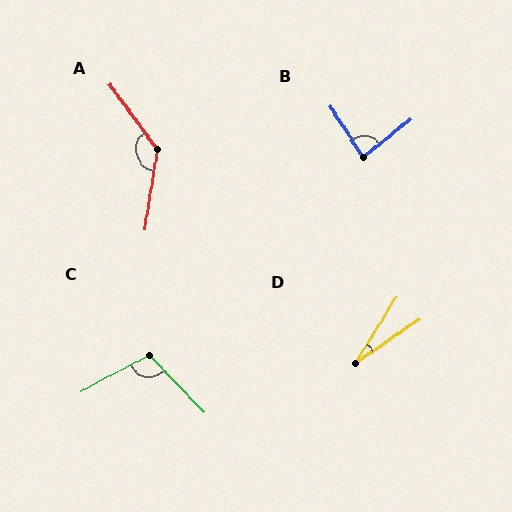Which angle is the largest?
A, at approximately 134 degrees.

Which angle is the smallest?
D, at approximately 24 degrees.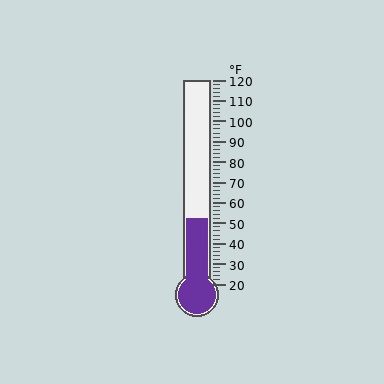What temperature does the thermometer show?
The thermometer shows approximately 52°F.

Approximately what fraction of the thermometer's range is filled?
The thermometer is filled to approximately 30% of its range.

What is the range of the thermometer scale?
The thermometer scale ranges from 20°F to 120°F.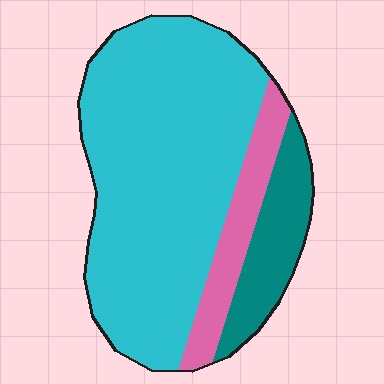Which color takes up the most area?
Cyan, at roughly 70%.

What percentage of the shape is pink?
Pink takes up about one eighth (1/8) of the shape.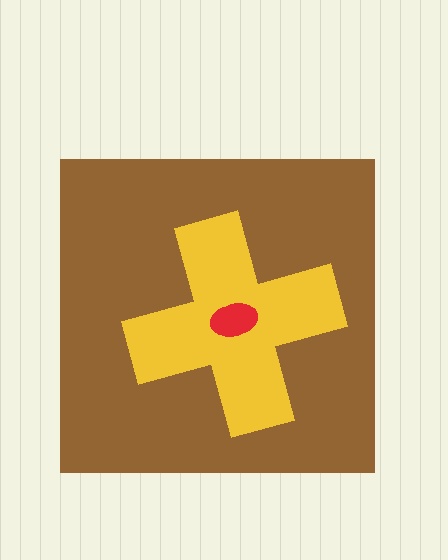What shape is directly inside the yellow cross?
The red ellipse.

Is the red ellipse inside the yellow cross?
Yes.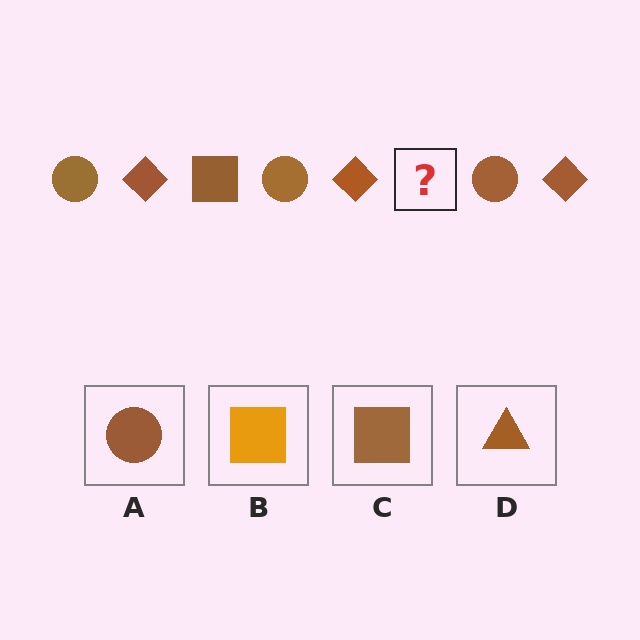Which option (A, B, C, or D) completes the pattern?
C.